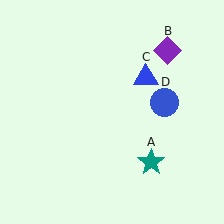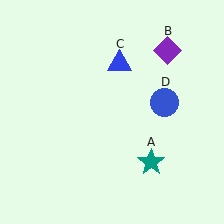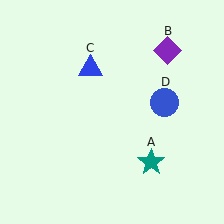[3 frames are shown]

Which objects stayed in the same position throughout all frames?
Teal star (object A) and purple diamond (object B) and blue circle (object D) remained stationary.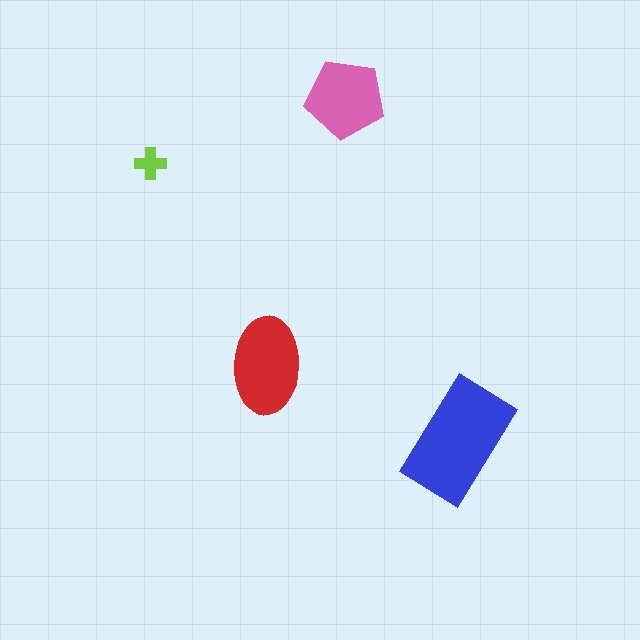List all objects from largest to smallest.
The blue rectangle, the red ellipse, the pink pentagon, the lime cross.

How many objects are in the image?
There are 4 objects in the image.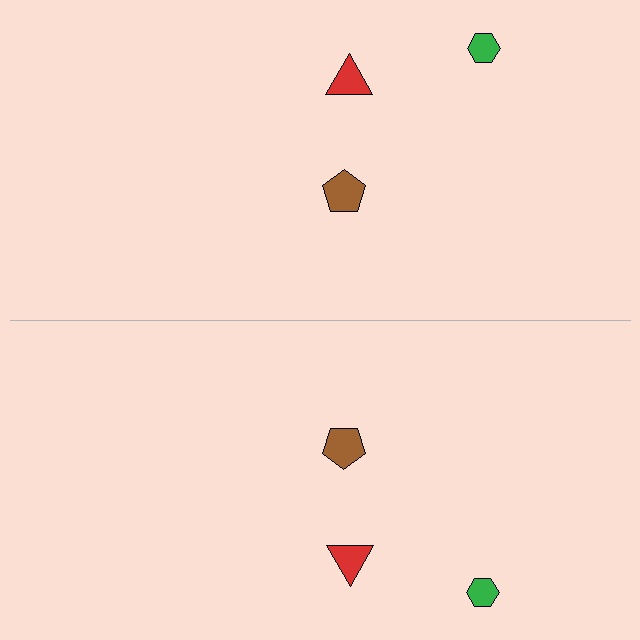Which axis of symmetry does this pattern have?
The pattern has a horizontal axis of symmetry running through the center of the image.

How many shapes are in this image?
There are 6 shapes in this image.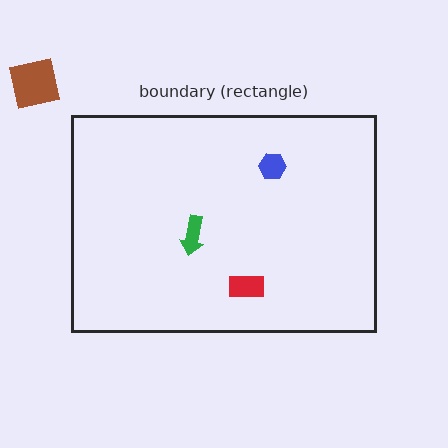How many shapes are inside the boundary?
3 inside, 1 outside.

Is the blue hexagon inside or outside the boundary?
Inside.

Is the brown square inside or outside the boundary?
Outside.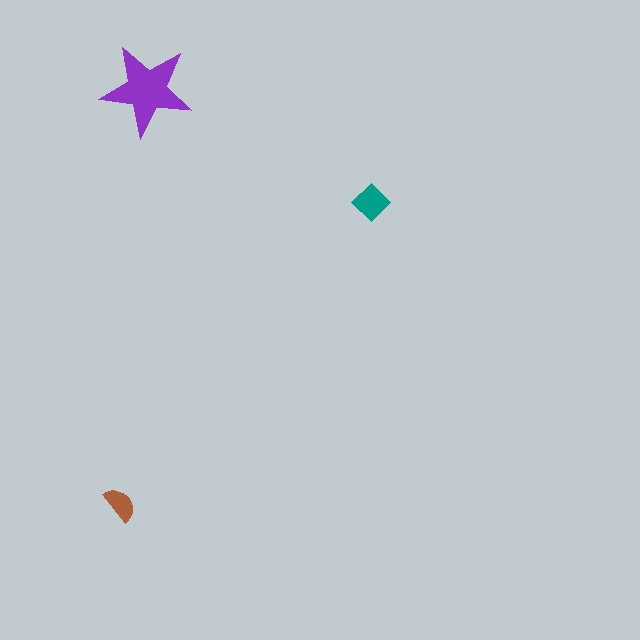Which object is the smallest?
The brown semicircle.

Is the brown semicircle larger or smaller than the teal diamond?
Smaller.